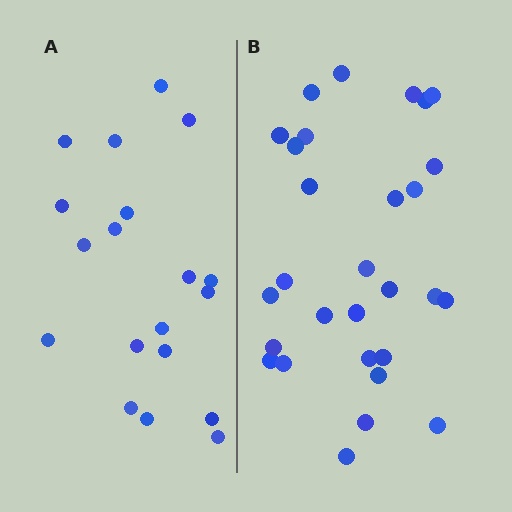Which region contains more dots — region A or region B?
Region B (the right region) has more dots.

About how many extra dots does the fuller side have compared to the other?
Region B has roughly 10 or so more dots than region A.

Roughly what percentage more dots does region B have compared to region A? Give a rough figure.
About 55% more.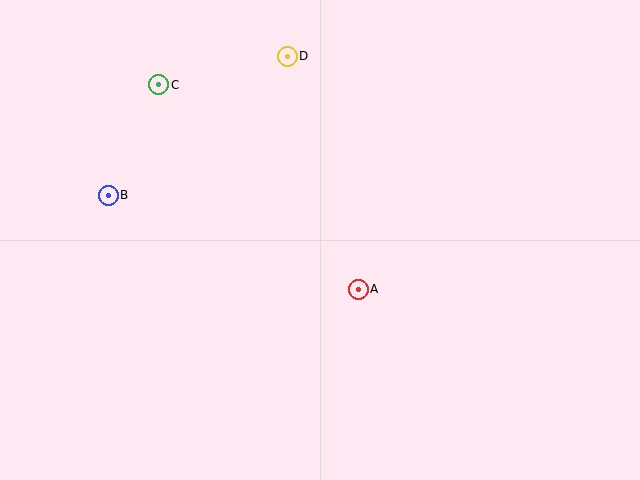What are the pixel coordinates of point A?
Point A is at (358, 289).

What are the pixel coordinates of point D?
Point D is at (287, 56).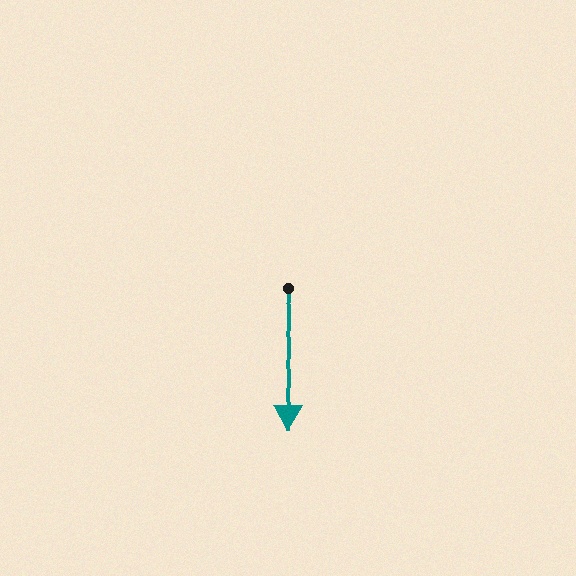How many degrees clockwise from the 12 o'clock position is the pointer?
Approximately 182 degrees.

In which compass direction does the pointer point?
South.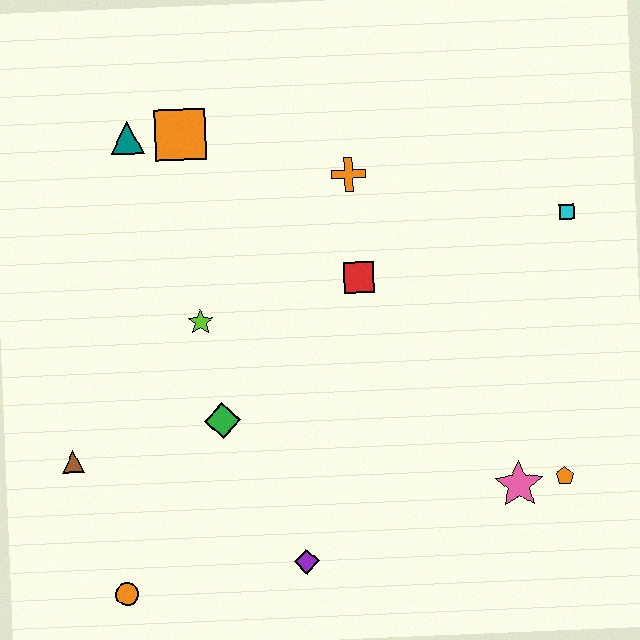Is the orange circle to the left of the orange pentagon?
Yes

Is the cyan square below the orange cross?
Yes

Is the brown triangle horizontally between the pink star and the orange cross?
No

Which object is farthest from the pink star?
The teal triangle is farthest from the pink star.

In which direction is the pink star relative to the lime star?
The pink star is to the right of the lime star.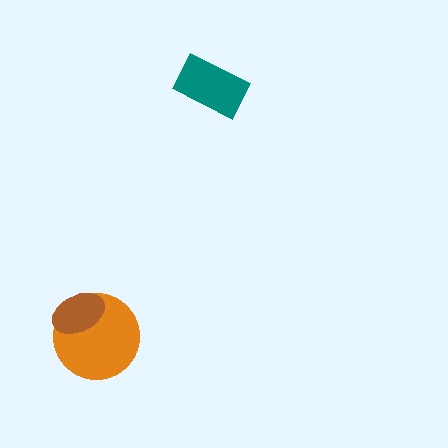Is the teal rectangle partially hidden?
No, no other shape covers it.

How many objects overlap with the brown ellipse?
1 object overlaps with the brown ellipse.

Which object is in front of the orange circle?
The brown ellipse is in front of the orange circle.